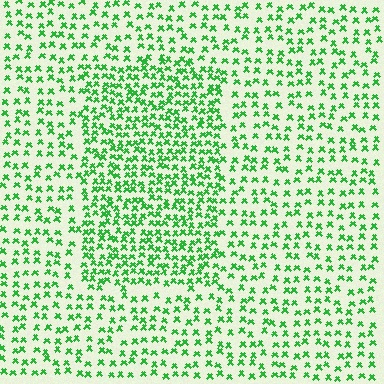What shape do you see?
I see a rectangle.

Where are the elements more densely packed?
The elements are more densely packed inside the rectangle boundary.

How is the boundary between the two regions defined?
The boundary is defined by a change in element density (approximately 1.8x ratio). All elements are the same color, size, and shape.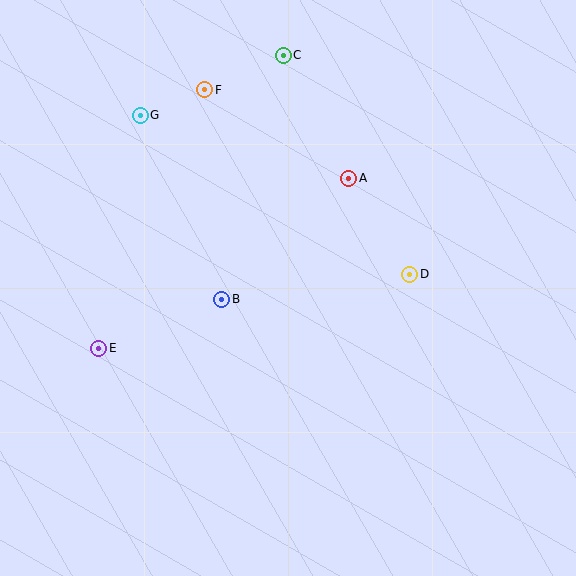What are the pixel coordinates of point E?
Point E is at (99, 348).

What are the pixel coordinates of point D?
Point D is at (410, 274).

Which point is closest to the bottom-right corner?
Point D is closest to the bottom-right corner.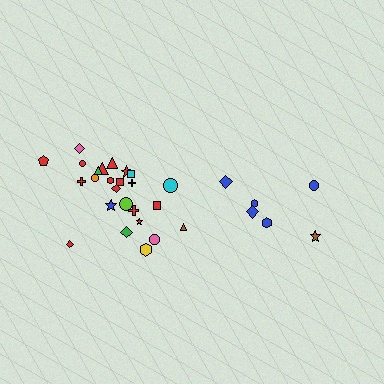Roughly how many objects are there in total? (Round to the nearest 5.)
Roughly 30 objects in total.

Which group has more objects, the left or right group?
The left group.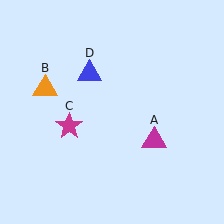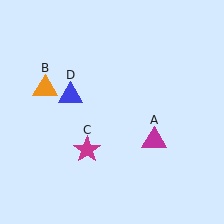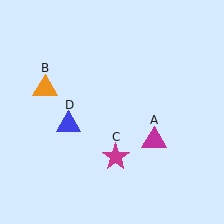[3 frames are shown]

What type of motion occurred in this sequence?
The magenta star (object C), blue triangle (object D) rotated counterclockwise around the center of the scene.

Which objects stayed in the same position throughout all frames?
Magenta triangle (object A) and orange triangle (object B) remained stationary.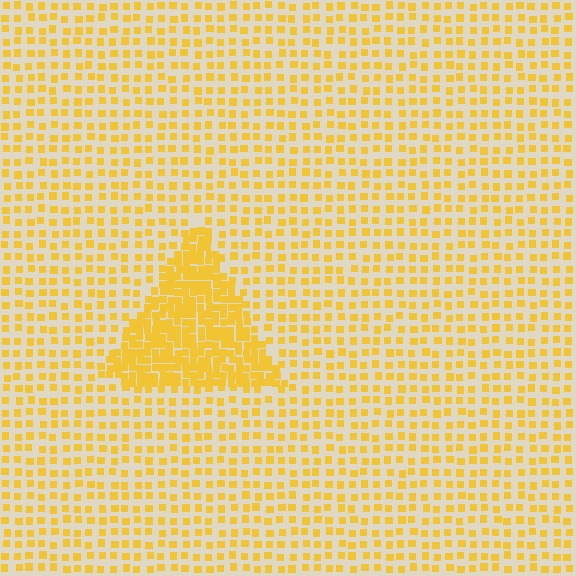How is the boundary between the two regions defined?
The boundary is defined by a change in element density (approximately 2.5x ratio). All elements are the same color, size, and shape.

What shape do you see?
I see a triangle.